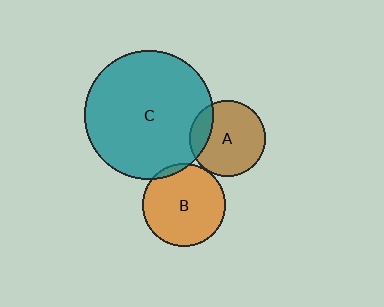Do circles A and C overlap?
Yes.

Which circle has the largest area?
Circle C (teal).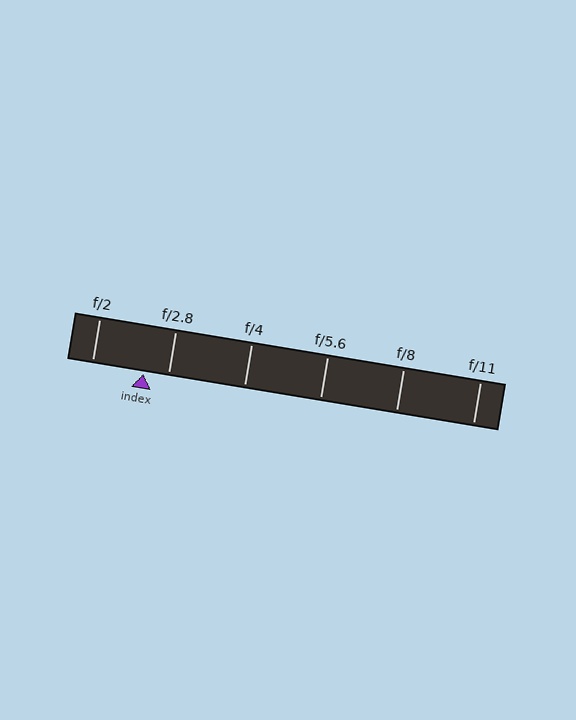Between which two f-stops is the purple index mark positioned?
The index mark is between f/2 and f/2.8.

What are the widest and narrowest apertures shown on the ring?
The widest aperture shown is f/2 and the narrowest is f/11.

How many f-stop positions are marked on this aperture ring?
There are 6 f-stop positions marked.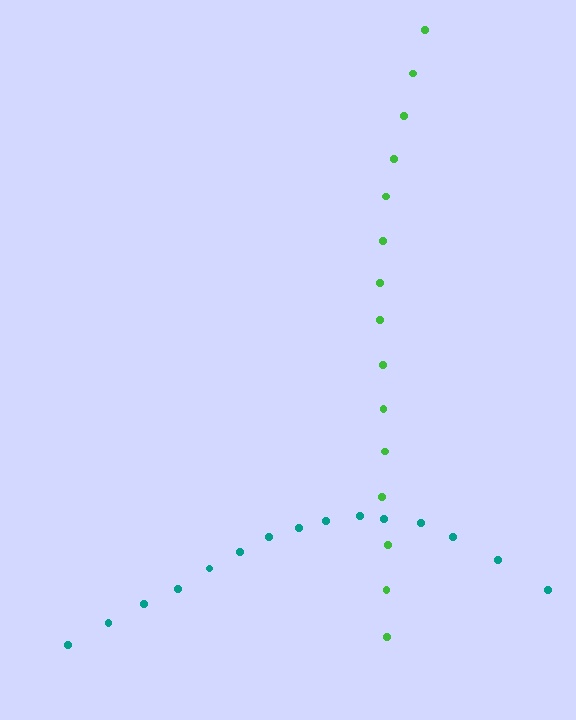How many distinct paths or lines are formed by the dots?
There are 2 distinct paths.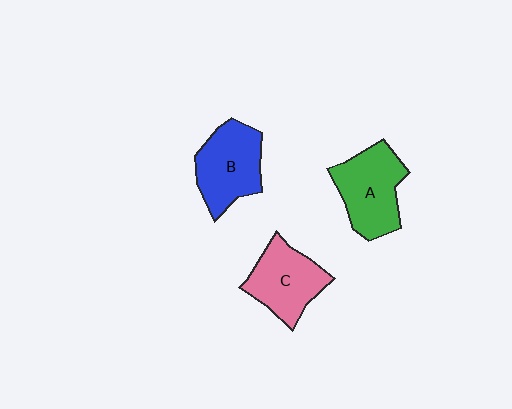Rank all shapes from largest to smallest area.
From largest to smallest: A (green), B (blue), C (pink).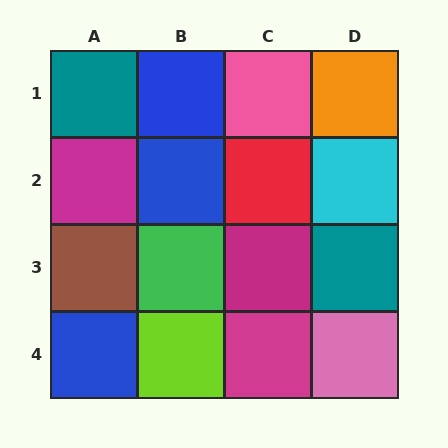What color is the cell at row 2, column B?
Blue.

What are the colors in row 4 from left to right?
Blue, lime, magenta, pink.